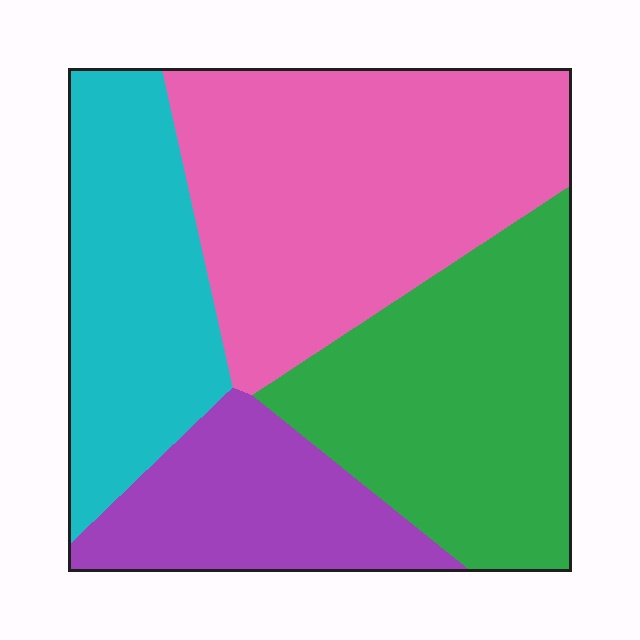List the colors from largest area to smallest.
From largest to smallest: pink, green, cyan, purple.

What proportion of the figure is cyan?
Cyan covers 21% of the figure.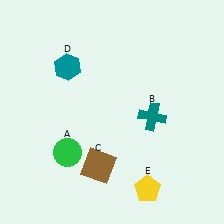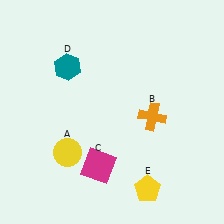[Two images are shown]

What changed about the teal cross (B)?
In Image 1, B is teal. In Image 2, it changed to orange.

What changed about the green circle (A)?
In Image 1, A is green. In Image 2, it changed to yellow.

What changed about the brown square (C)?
In Image 1, C is brown. In Image 2, it changed to magenta.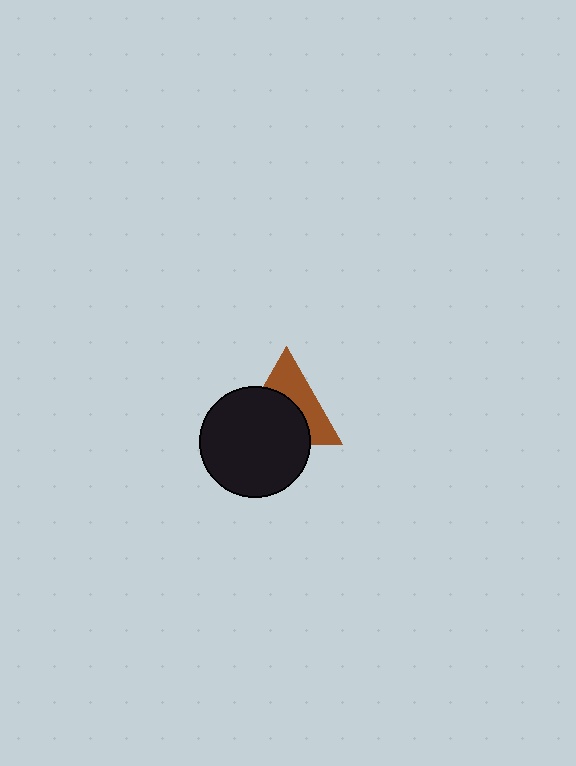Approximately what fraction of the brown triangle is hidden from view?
Roughly 56% of the brown triangle is hidden behind the black circle.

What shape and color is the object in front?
The object in front is a black circle.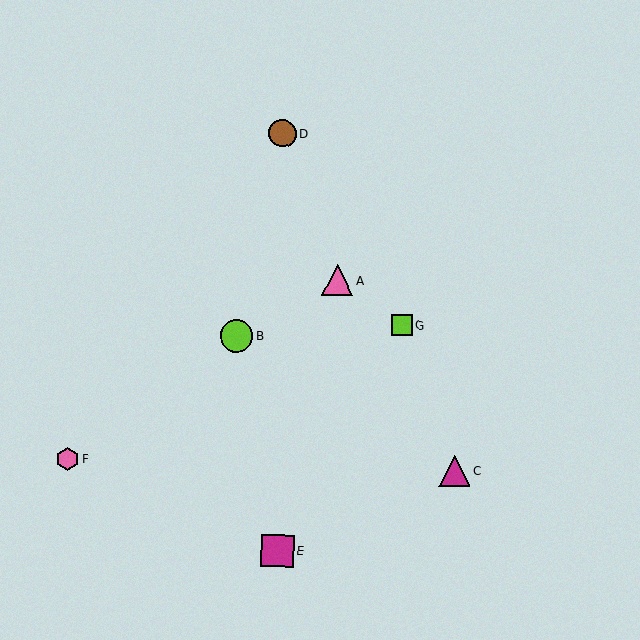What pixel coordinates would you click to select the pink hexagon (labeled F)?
Click at (68, 459) to select the pink hexagon F.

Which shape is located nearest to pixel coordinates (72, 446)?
The pink hexagon (labeled F) at (68, 459) is nearest to that location.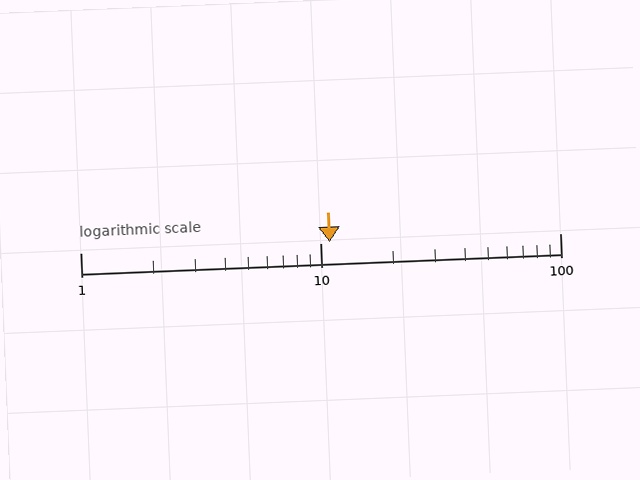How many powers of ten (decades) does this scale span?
The scale spans 2 decades, from 1 to 100.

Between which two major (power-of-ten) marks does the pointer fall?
The pointer is between 10 and 100.